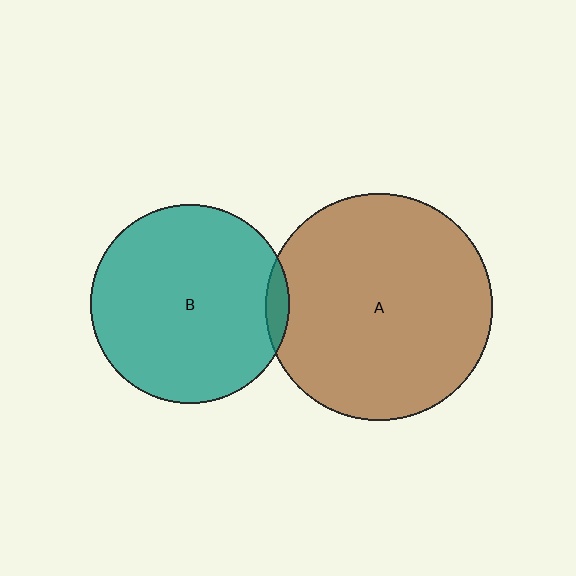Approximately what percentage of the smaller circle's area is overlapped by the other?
Approximately 5%.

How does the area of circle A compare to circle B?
Approximately 1.3 times.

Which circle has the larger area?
Circle A (brown).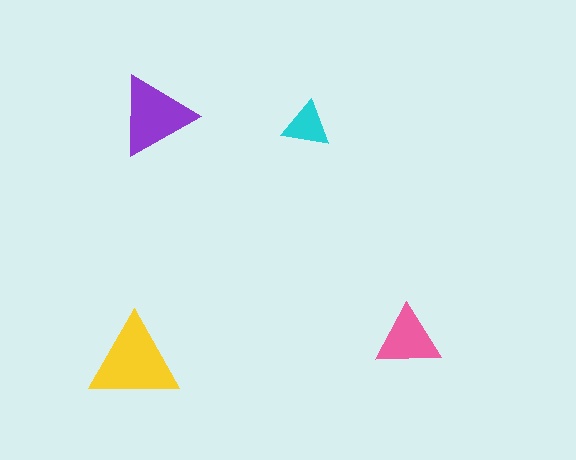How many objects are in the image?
There are 4 objects in the image.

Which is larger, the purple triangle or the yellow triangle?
The yellow one.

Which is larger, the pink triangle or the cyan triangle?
The pink one.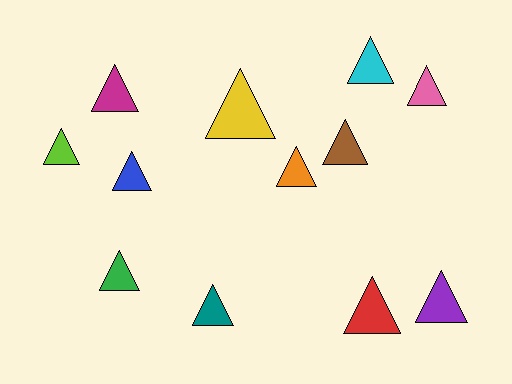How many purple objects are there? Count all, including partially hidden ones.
There is 1 purple object.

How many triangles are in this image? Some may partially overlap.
There are 12 triangles.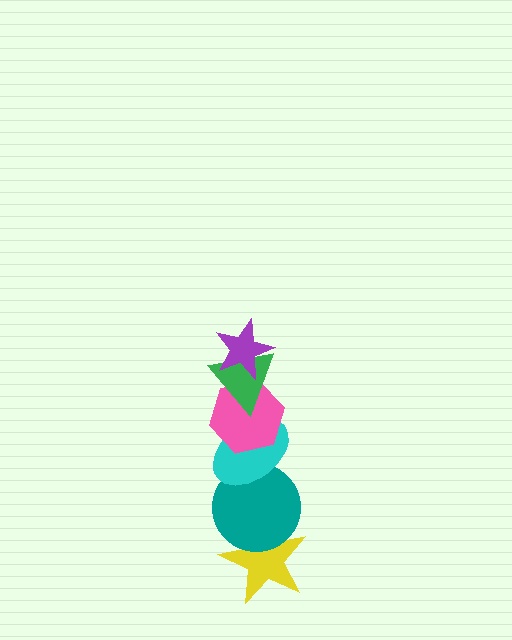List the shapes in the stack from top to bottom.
From top to bottom: the purple star, the green triangle, the pink hexagon, the cyan ellipse, the teal circle, the yellow star.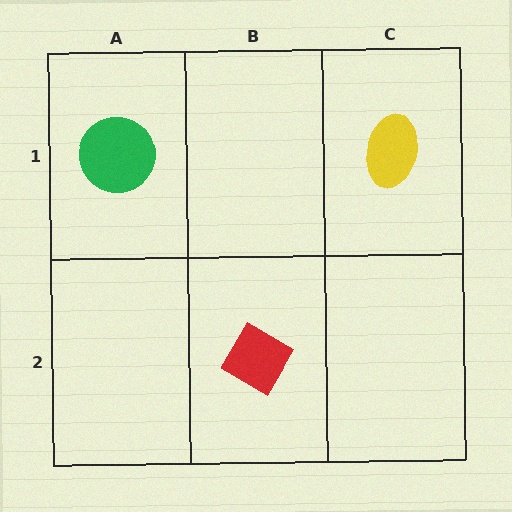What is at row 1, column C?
A yellow ellipse.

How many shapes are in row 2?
1 shape.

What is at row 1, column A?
A green circle.